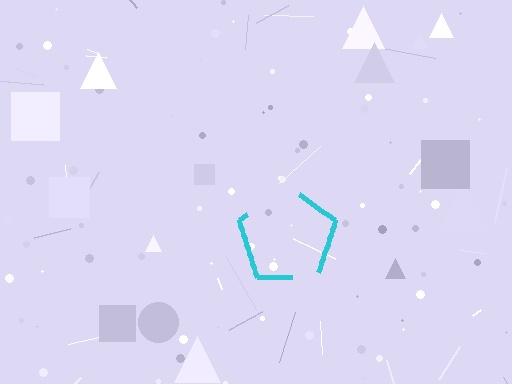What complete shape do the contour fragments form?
The contour fragments form a pentagon.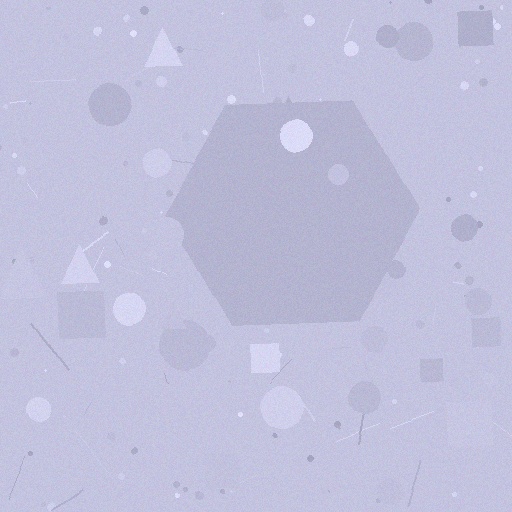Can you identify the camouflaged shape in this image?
The camouflaged shape is a hexagon.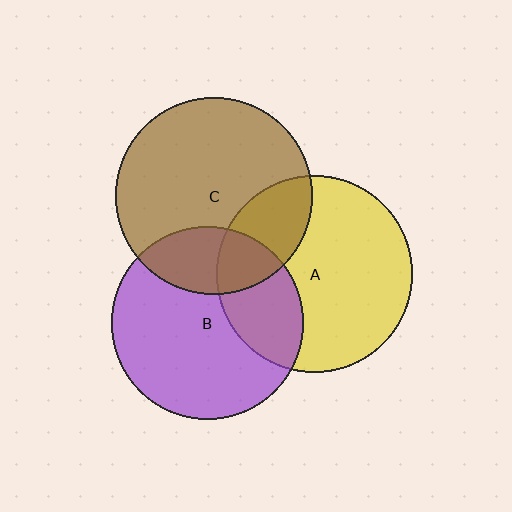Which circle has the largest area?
Circle A (yellow).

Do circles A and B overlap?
Yes.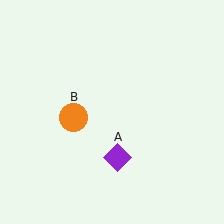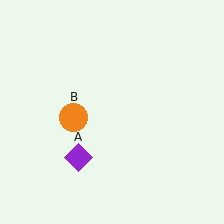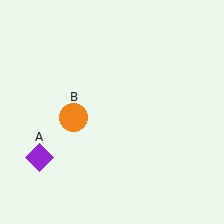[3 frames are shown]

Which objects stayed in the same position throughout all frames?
Orange circle (object B) remained stationary.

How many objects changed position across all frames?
1 object changed position: purple diamond (object A).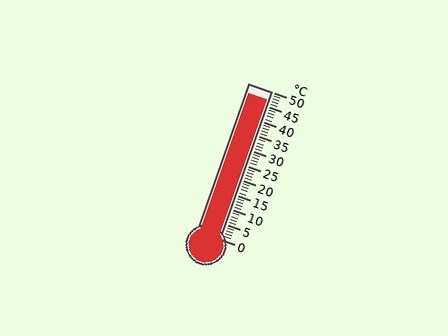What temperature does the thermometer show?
The thermometer shows approximately 47°C.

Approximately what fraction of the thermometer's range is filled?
The thermometer is filled to approximately 95% of its range.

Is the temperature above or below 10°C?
The temperature is above 10°C.